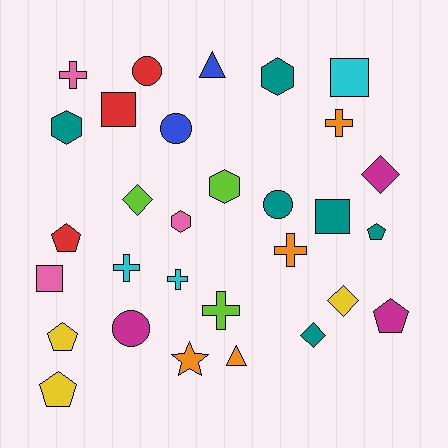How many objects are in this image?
There are 30 objects.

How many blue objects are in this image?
There are 2 blue objects.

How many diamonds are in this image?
There are 4 diamonds.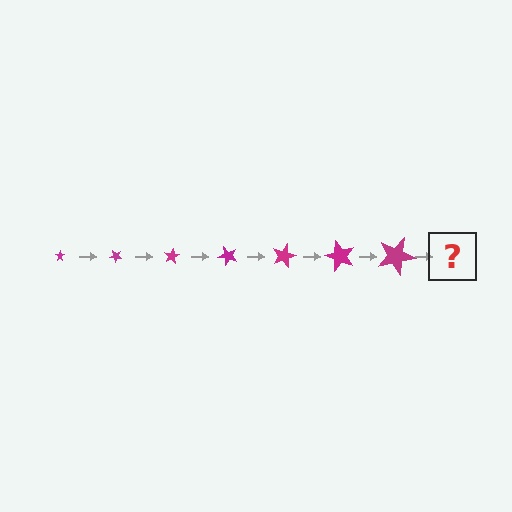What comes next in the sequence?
The next element should be a star, larger than the previous one and rotated 280 degrees from the start.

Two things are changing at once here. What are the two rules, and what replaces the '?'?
The two rules are that the star grows larger each step and it rotates 40 degrees each step. The '?' should be a star, larger than the previous one and rotated 280 degrees from the start.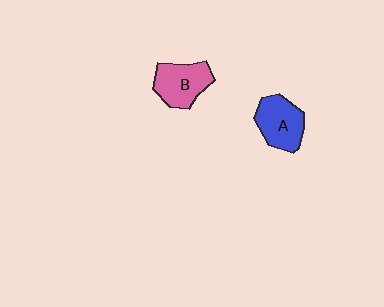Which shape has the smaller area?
Shape B (pink).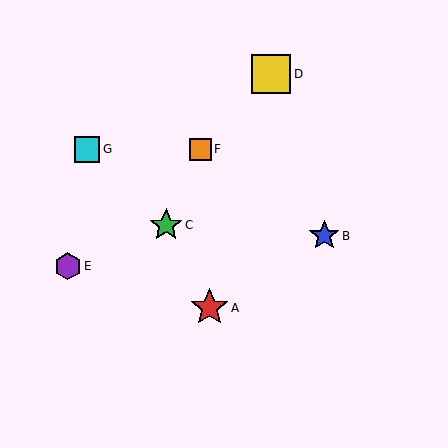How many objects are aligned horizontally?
2 objects (F, G) are aligned horizontally.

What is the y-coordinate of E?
Object E is at y≈266.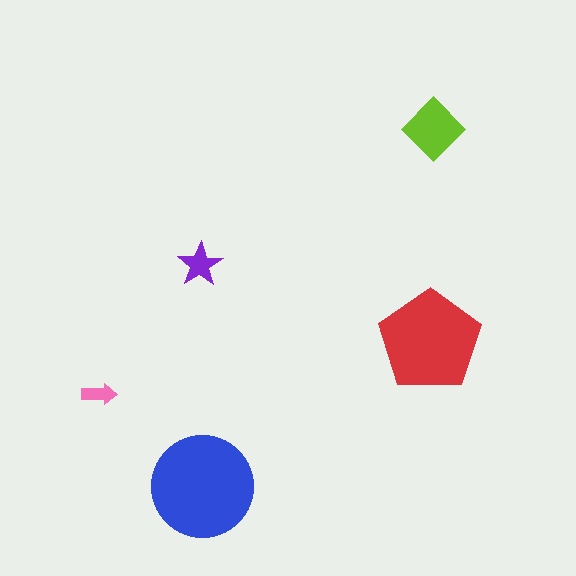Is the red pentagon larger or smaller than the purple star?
Larger.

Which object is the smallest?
The pink arrow.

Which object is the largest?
The blue circle.